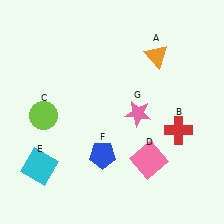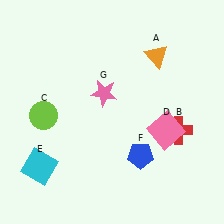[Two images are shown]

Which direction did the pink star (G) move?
The pink star (G) moved left.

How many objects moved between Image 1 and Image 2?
3 objects moved between the two images.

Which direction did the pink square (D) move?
The pink square (D) moved up.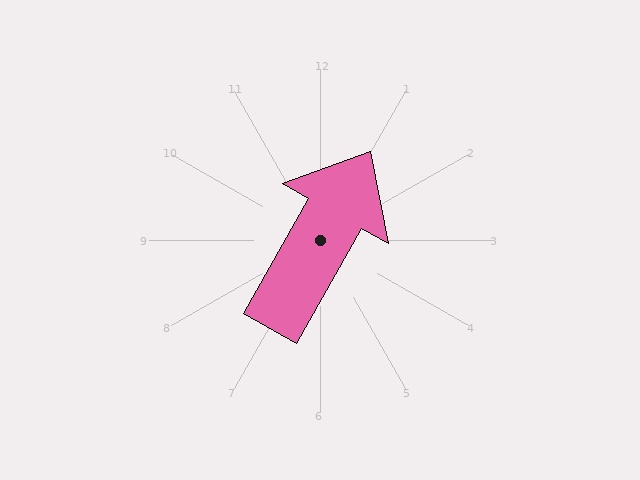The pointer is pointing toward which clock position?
Roughly 1 o'clock.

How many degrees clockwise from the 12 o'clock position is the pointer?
Approximately 30 degrees.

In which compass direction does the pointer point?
Northeast.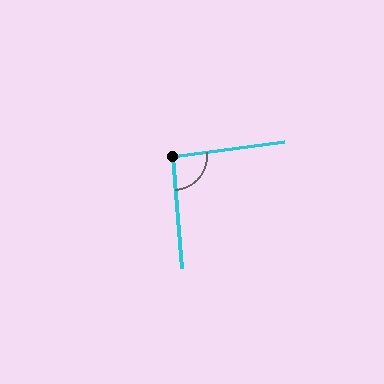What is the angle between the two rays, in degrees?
Approximately 94 degrees.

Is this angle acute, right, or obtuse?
It is approximately a right angle.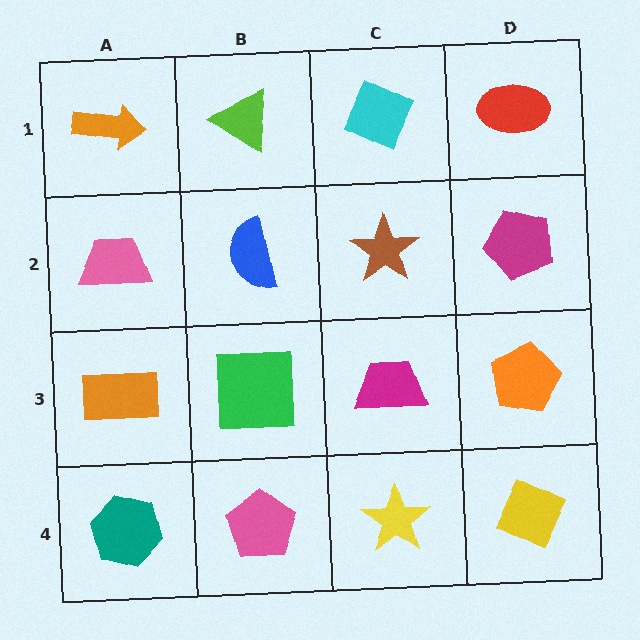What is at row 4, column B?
A pink pentagon.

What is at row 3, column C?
A magenta trapezoid.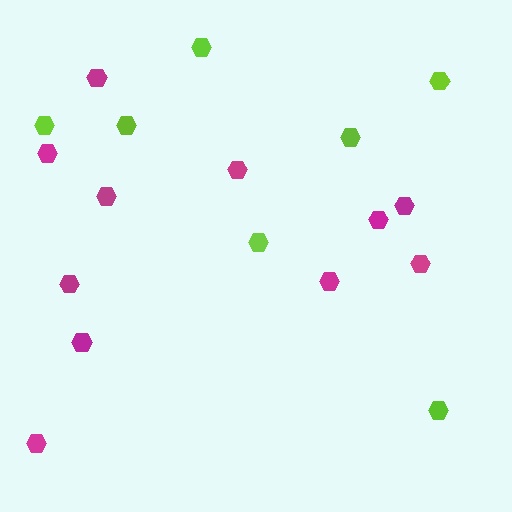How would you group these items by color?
There are 2 groups: one group of magenta hexagons (11) and one group of lime hexagons (7).